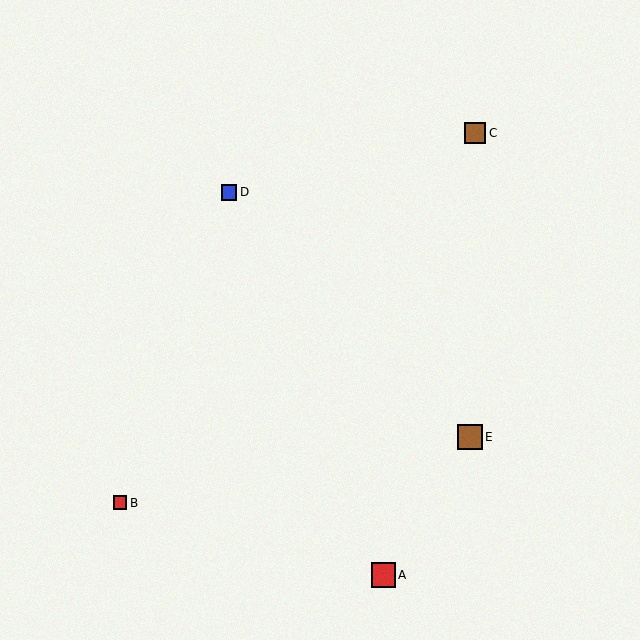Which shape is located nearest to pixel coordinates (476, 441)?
The brown square (labeled E) at (470, 437) is nearest to that location.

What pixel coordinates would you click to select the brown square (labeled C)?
Click at (475, 133) to select the brown square C.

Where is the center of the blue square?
The center of the blue square is at (229, 192).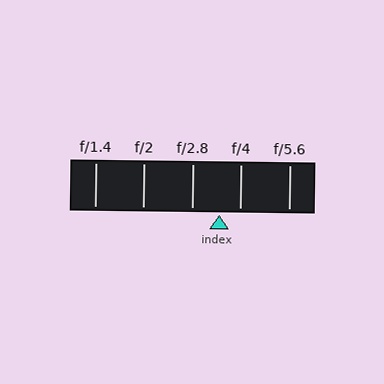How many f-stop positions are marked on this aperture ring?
There are 5 f-stop positions marked.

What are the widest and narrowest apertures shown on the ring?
The widest aperture shown is f/1.4 and the narrowest is f/5.6.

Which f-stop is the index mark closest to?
The index mark is closest to f/4.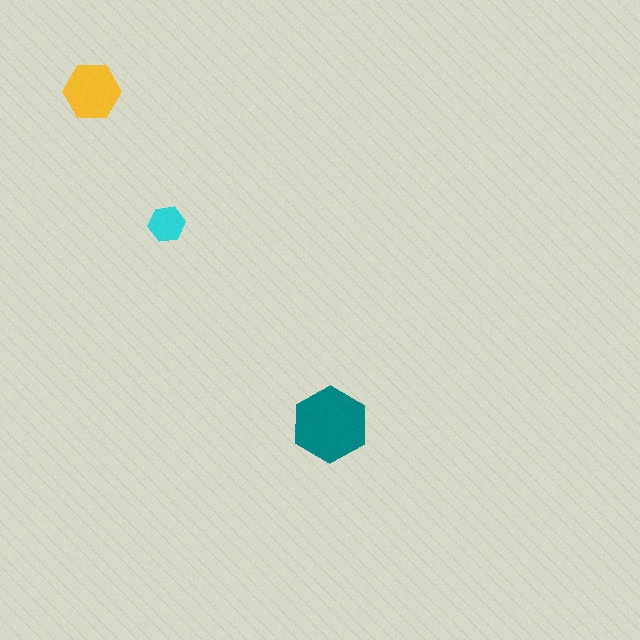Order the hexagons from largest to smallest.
the teal one, the yellow one, the cyan one.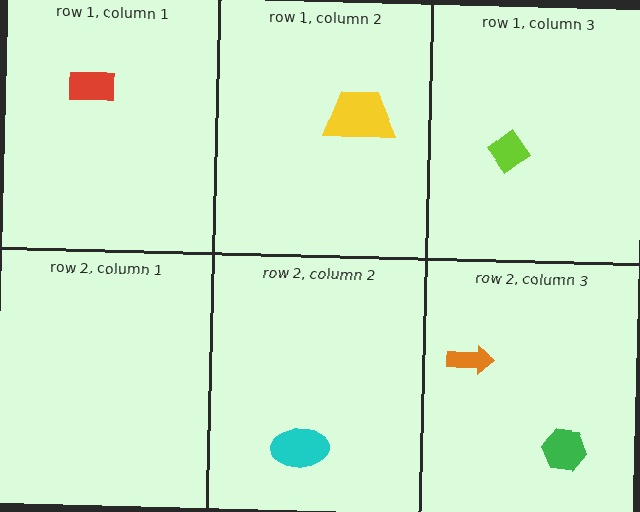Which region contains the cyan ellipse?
The row 2, column 2 region.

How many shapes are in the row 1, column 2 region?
1.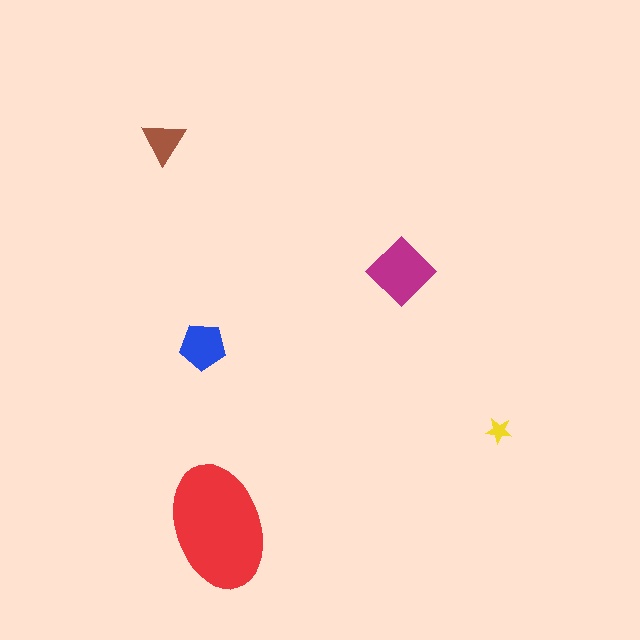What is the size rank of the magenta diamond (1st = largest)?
2nd.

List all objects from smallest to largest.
The yellow star, the brown triangle, the blue pentagon, the magenta diamond, the red ellipse.